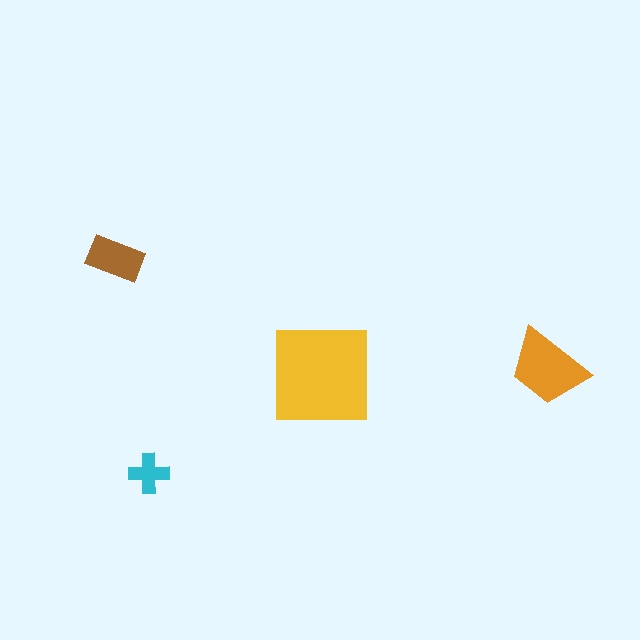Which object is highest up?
The brown rectangle is topmost.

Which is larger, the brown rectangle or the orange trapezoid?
The orange trapezoid.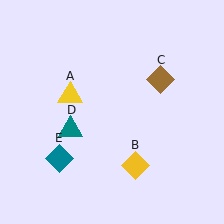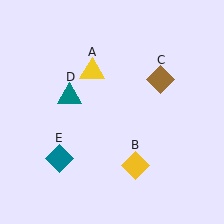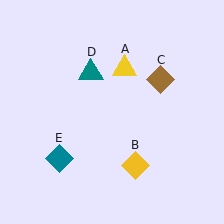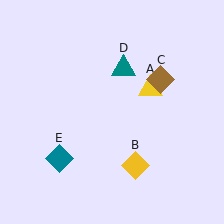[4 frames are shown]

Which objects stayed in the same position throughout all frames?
Yellow diamond (object B) and brown diamond (object C) and teal diamond (object E) remained stationary.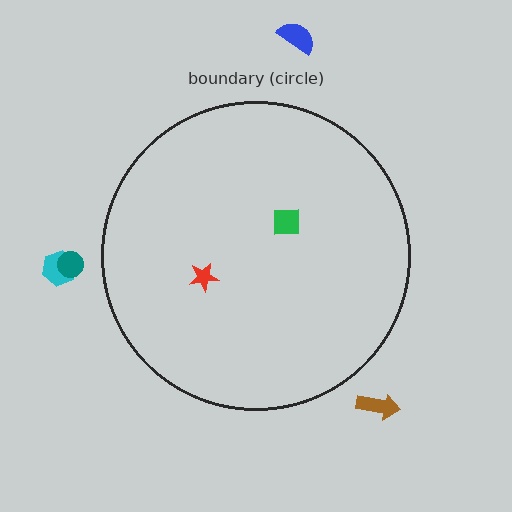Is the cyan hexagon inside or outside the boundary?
Outside.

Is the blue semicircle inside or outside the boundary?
Outside.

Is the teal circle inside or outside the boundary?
Outside.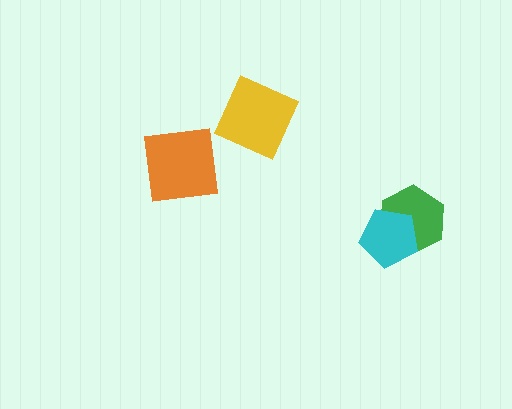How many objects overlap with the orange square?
0 objects overlap with the orange square.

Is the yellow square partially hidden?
No, no other shape covers it.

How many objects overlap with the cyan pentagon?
1 object overlaps with the cyan pentagon.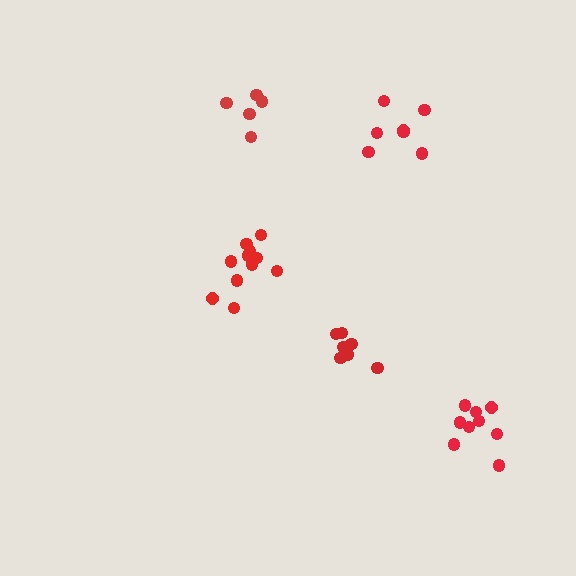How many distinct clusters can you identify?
There are 5 distinct clusters.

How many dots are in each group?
Group 1: 7 dots, Group 2: 5 dots, Group 3: 11 dots, Group 4: 9 dots, Group 5: 8 dots (40 total).